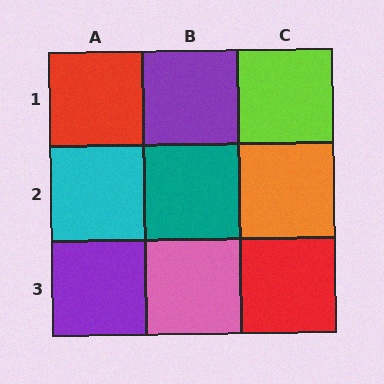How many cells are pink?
1 cell is pink.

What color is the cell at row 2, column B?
Teal.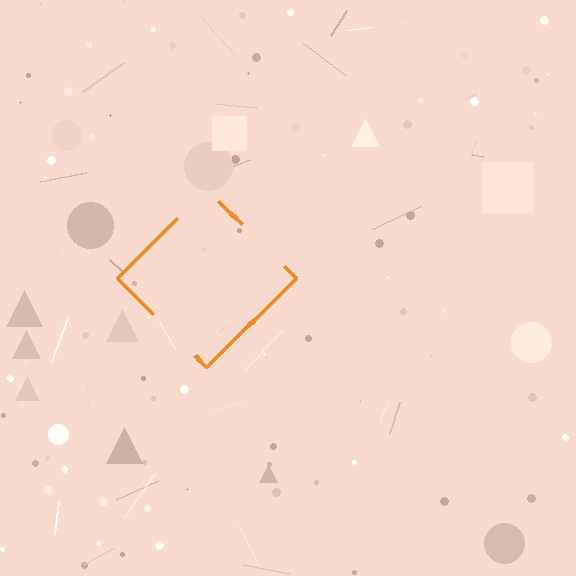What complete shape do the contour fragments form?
The contour fragments form a diamond.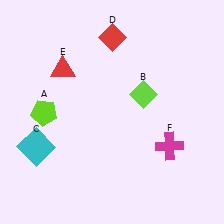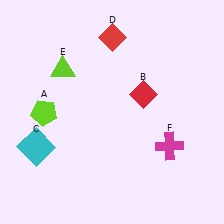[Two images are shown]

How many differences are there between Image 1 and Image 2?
There are 2 differences between the two images.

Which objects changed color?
B changed from lime to red. E changed from red to lime.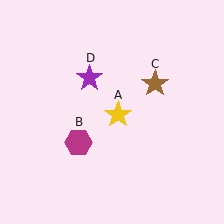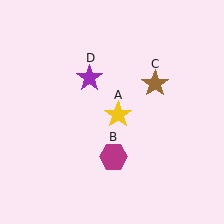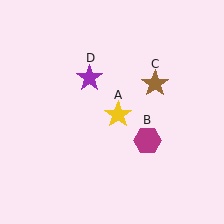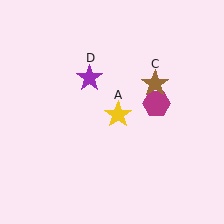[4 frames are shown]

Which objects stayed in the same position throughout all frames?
Yellow star (object A) and brown star (object C) and purple star (object D) remained stationary.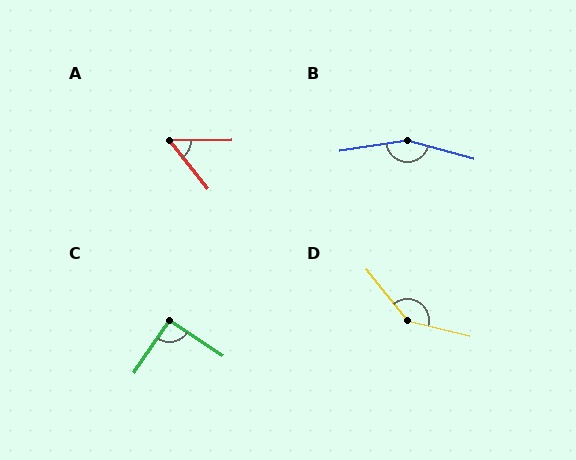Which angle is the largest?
B, at approximately 155 degrees.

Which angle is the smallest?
A, at approximately 51 degrees.